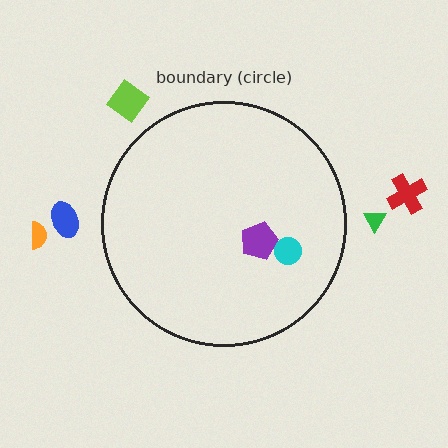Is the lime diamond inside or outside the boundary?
Outside.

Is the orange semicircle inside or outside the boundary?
Outside.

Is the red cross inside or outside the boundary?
Outside.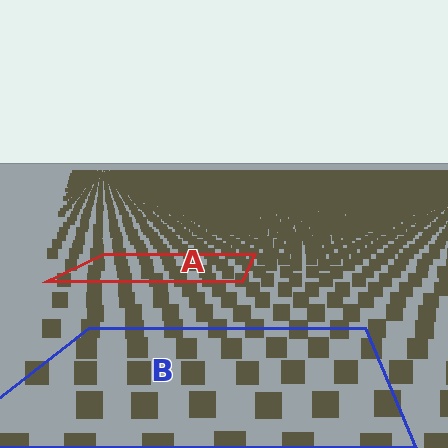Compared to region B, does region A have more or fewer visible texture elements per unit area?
Region A has more texture elements per unit area — they are packed more densely because it is farther away.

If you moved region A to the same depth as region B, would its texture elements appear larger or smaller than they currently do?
They would appear larger. At a closer depth, the same texture elements are projected at a bigger on-screen size.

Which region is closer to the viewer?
Region B is closer. The texture elements there are larger and more spread out.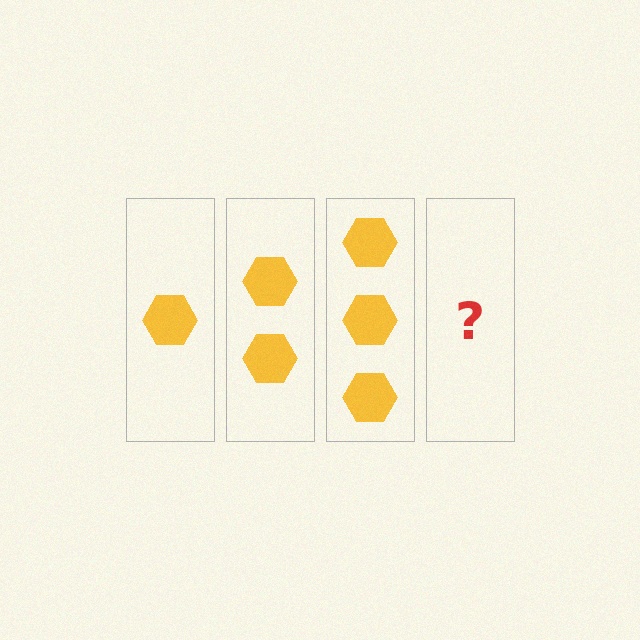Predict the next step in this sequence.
The next step is 4 hexagons.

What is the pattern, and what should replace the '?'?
The pattern is that each step adds one more hexagon. The '?' should be 4 hexagons.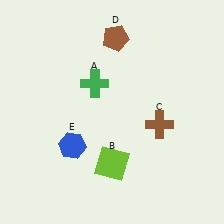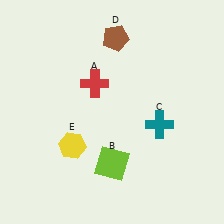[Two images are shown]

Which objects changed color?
A changed from green to red. C changed from brown to teal. E changed from blue to yellow.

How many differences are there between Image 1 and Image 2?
There are 3 differences between the two images.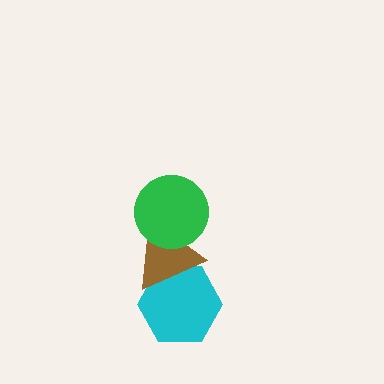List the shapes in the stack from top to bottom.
From top to bottom: the green circle, the brown triangle, the cyan hexagon.